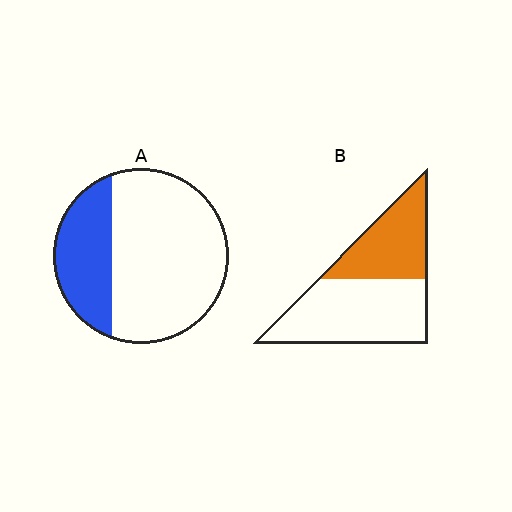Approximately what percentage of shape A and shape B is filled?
A is approximately 30% and B is approximately 40%.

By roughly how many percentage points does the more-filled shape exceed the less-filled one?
By roughly 10 percentage points (B over A).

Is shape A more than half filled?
No.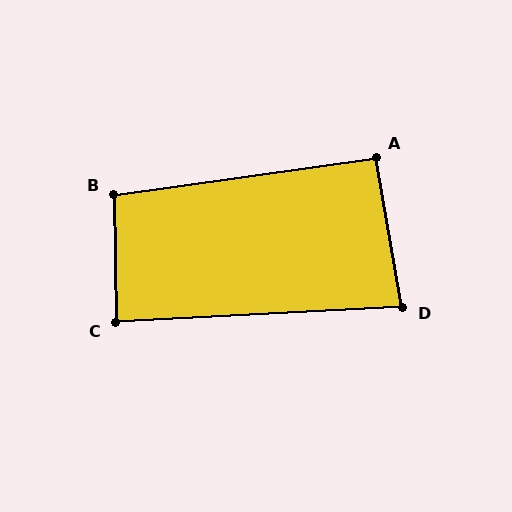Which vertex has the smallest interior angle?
D, at approximately 83 degrees.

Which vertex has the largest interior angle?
B, at approximately 97 degrees.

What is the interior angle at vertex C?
Approximately 88 degrees (approximately right).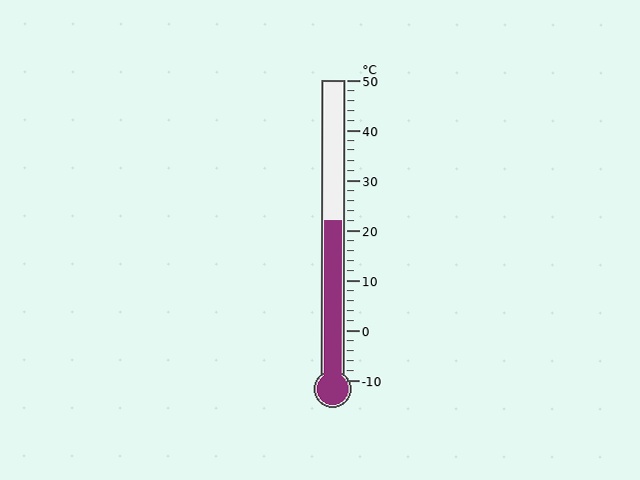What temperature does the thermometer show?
The thermometer shows approximately 22°C.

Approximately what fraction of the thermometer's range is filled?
The thermometer is filled to approximately 55% of its range.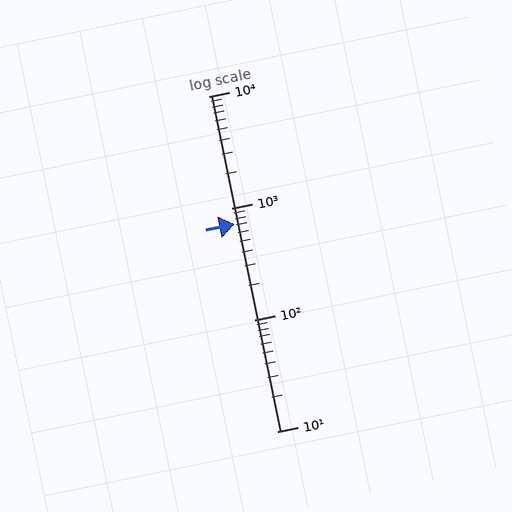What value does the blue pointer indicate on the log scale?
The pointer indicates approximately 710.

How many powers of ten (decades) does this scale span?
The scale spans 3 decades, from 10 to 10000.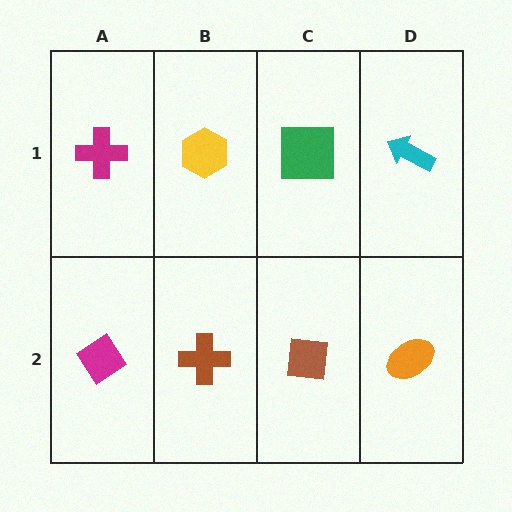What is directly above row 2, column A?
A magenta cross.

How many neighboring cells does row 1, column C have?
3.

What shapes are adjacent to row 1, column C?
A brown square (row 2, column C), a yellow hexagon (row 1, column B), a cyan arrow (row 1, column D).